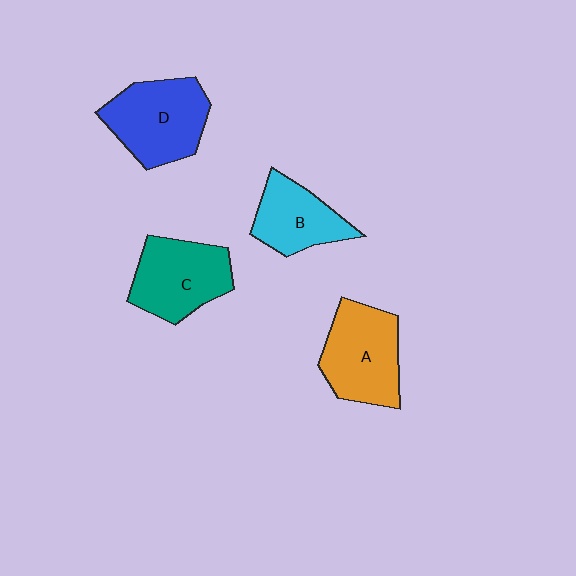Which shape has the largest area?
Shape D (blue).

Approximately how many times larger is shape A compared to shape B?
Approximately 1.3 times.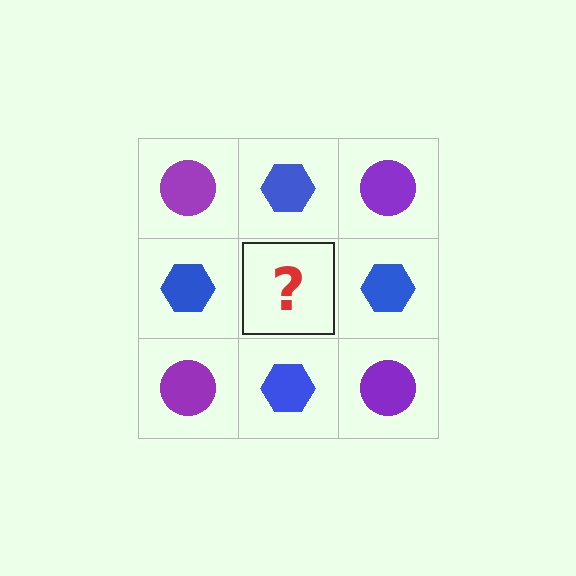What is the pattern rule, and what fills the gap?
The rule is that it alternates purple circle and blue hexagon in a checkerboard pattern. The gap should be filled with a purple circle.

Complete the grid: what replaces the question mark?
The question mark should be replaced with a purple circle.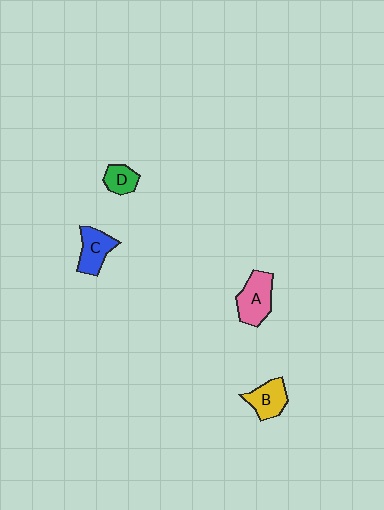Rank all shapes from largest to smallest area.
From largest to smallest: A (pink), C (blue), B (yellow), D (green).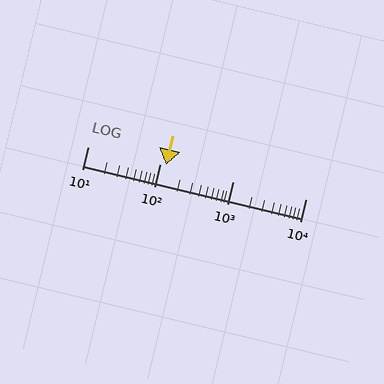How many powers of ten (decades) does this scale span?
The scale spans 3 decades, from 10 to 10000.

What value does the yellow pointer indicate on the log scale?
The pointer indicates approximately 120.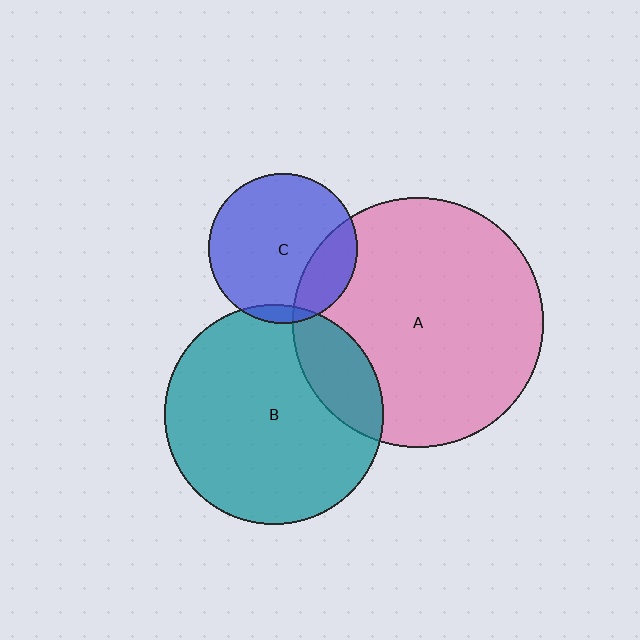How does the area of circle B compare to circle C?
Approximately 2.2 times.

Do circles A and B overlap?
Yes.